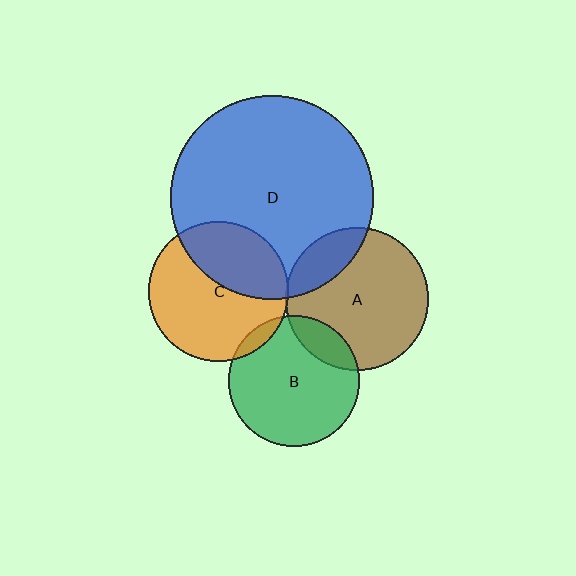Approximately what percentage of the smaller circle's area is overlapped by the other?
Approximately 5%.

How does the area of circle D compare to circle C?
Approximately 2.1 times.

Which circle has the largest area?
Circle D (blue).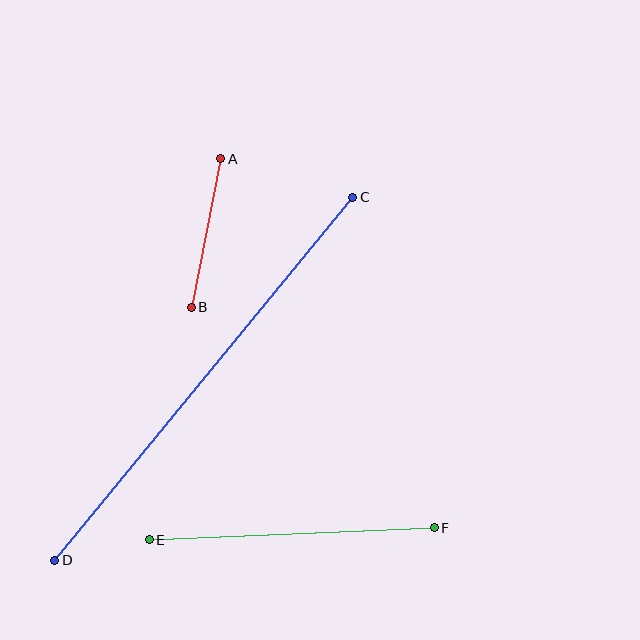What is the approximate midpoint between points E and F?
The midpoint is at approximately (292, 534) pixels.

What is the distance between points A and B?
The distance is approximately 151 pixels.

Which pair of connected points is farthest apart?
Points C and D are farthest apart.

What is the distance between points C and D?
The distance is approximately 470 pixels.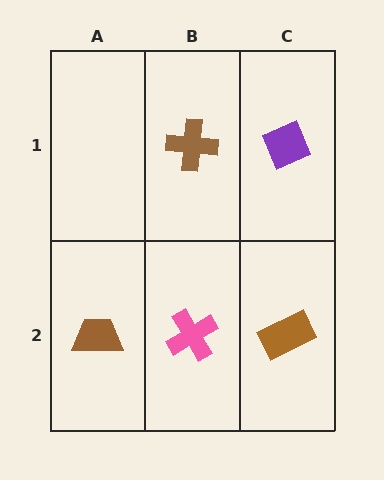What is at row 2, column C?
A brown rectangle.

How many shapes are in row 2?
3 shapes.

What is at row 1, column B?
A brown cross.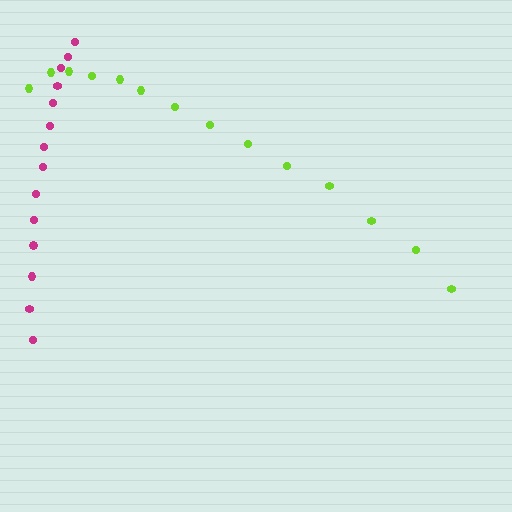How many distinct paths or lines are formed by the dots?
There are 2 distinct paths.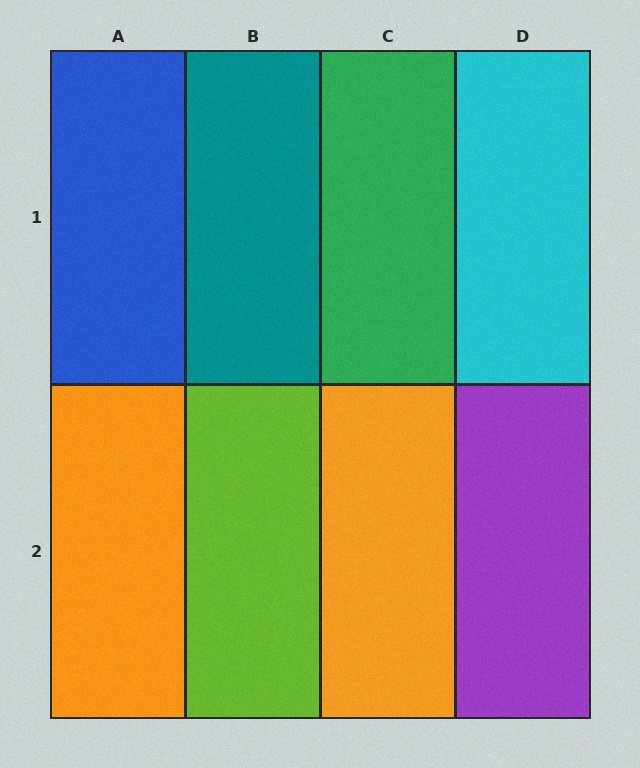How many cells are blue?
1 cell is blue.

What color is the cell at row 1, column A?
Blue.